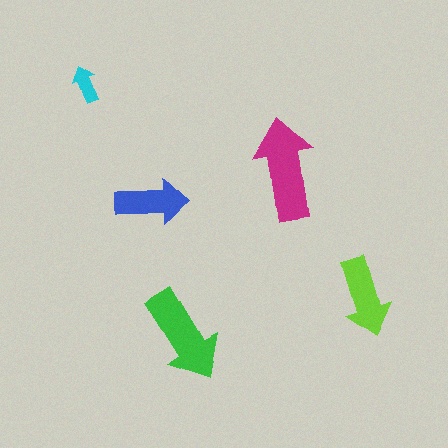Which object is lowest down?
The green arrow is bottommost.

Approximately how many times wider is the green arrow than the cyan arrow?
About 2.5 times wider.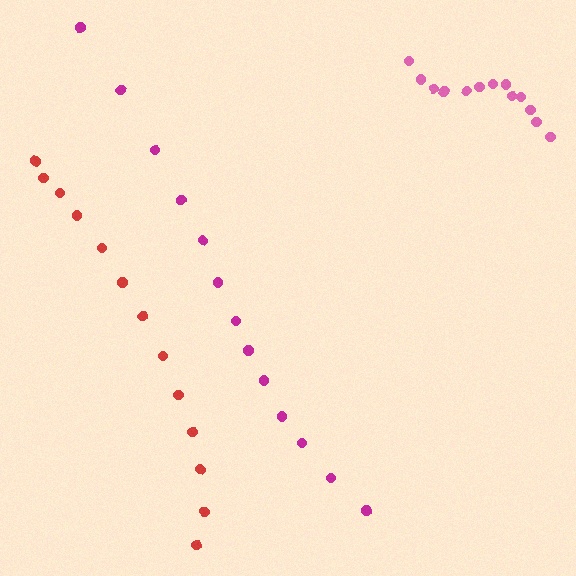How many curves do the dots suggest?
There are 3 distinct paths.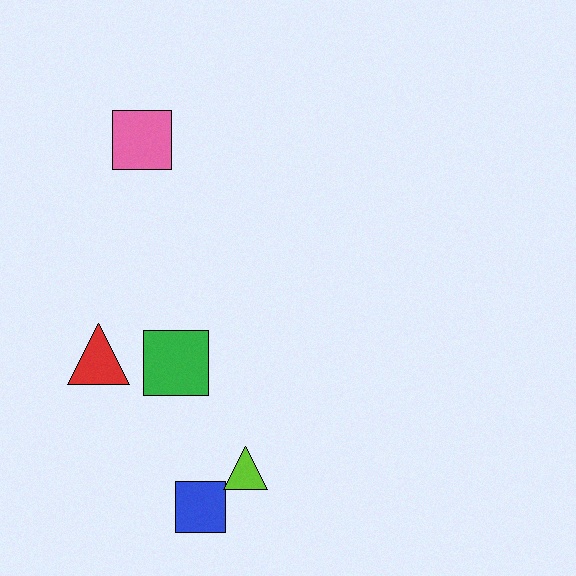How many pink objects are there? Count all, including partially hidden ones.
There is 1 pink object.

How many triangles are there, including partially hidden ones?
There are 2 triangles.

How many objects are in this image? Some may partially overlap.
There are 5 objects.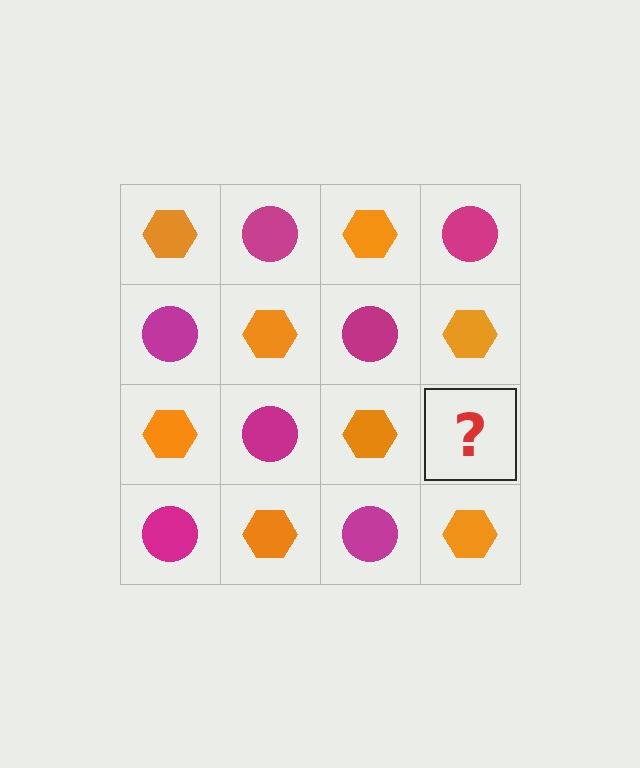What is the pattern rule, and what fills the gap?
The rule is that it alternates orange hexagon and magenta circle in a checkerboard pattern. The gap should be filled with a magenta circle.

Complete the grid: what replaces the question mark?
The question mark should be replaced with a magenta circle.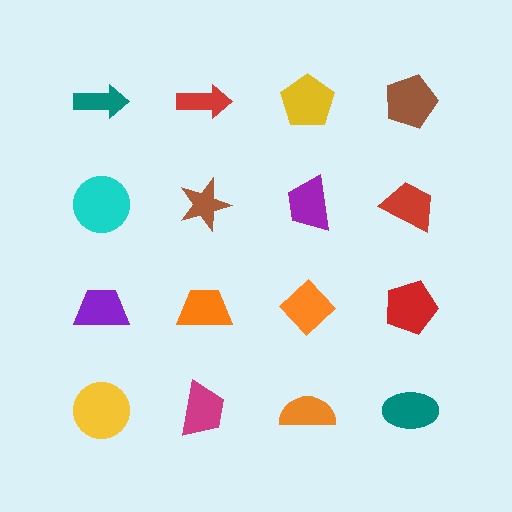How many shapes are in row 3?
4 shapes.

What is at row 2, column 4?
A red trapezoid.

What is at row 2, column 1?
A cyan circle.